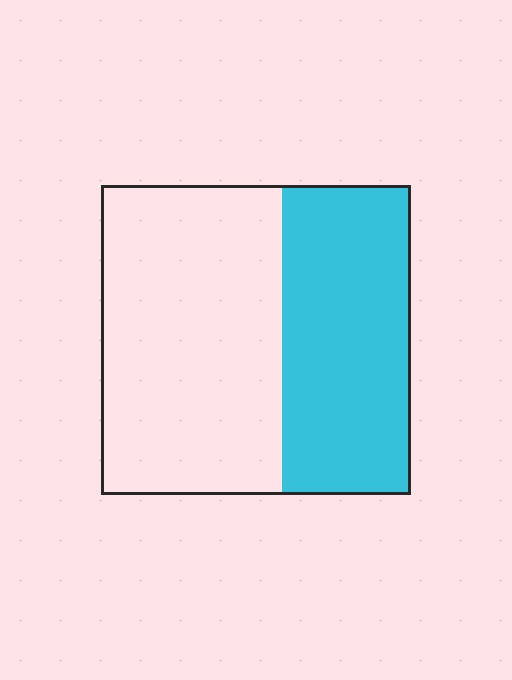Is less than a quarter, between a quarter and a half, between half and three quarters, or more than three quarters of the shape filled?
Between a quarter and a half.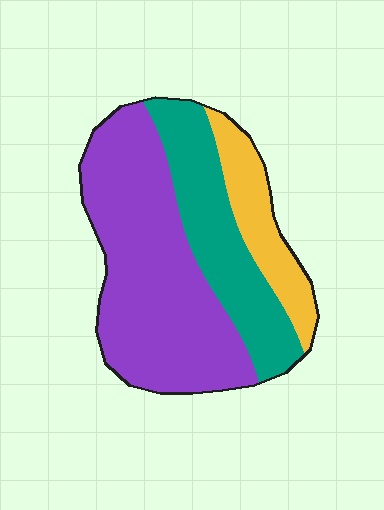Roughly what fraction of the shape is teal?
Teal takes up about one quarter (1/4) of the shape.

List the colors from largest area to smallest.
From largest to smallest: purple, teal, yellow.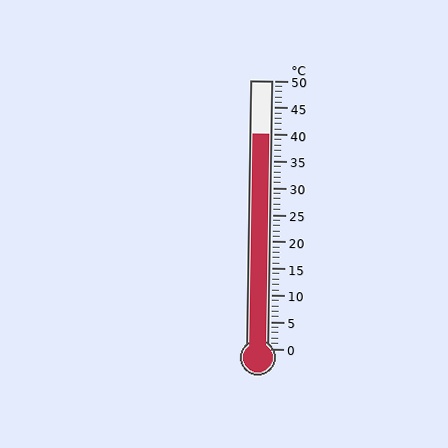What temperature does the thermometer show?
The thermometer shows approximately 40°C.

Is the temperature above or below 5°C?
The temperature is above 5°C.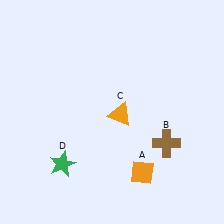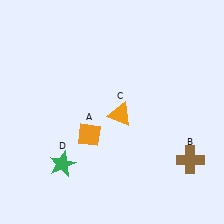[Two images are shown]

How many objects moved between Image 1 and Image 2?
2 objects moved between the two images.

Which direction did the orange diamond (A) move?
The orange diamond (A) moved left.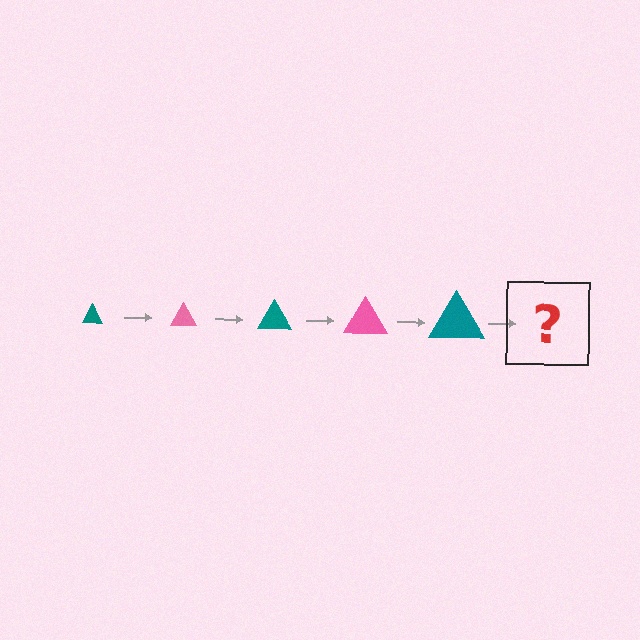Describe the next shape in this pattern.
It should be a pink triangle, larger than the previous one.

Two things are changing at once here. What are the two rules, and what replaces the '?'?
The two rules are that the triangle grows larger each step and the color cycles through teal and pink. The '?' should be a pink triangle, larger than the previous one.